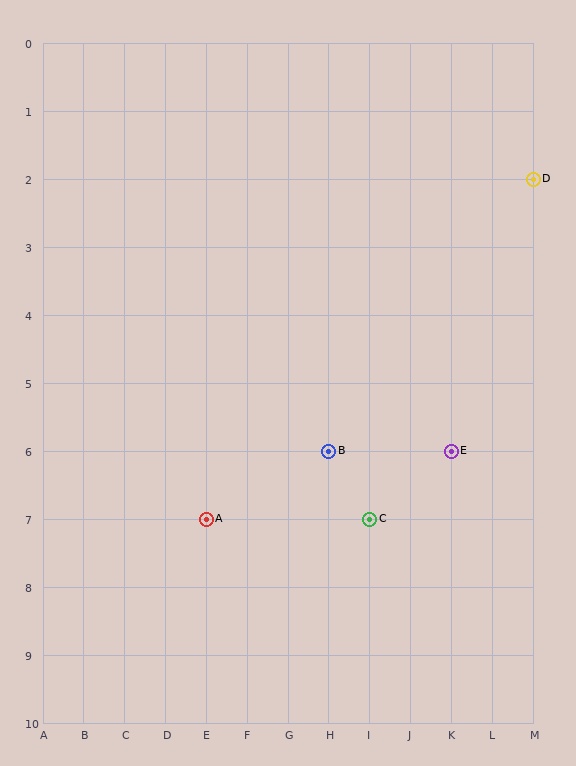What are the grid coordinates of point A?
Point A is at grid coordinates (E, 7).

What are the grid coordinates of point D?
Point D is at grid coordinates (M, 2).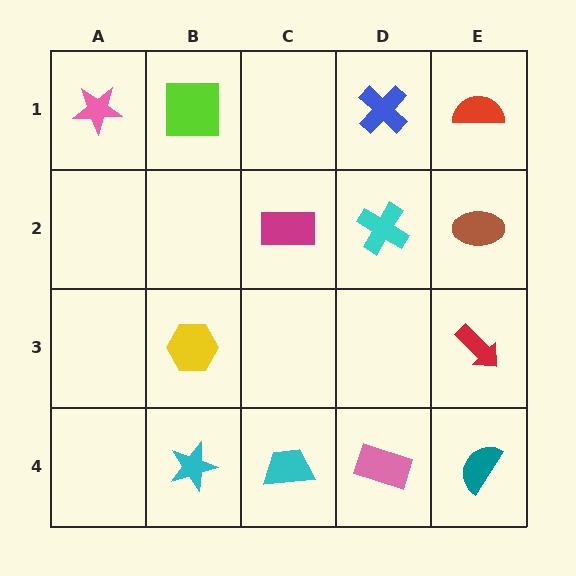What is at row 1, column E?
A red semicircle.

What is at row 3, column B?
A yellow hexagon.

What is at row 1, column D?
A blue cross.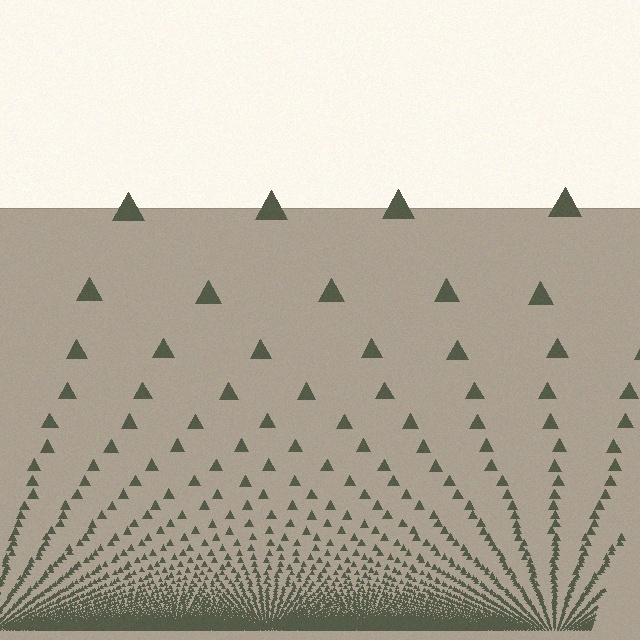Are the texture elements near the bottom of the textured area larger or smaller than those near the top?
Smaller. The gradient is inverted — elements near the bottom are smaller and denser.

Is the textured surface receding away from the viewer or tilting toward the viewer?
The surface appears to tilt toward the viewer. Texture elements get larger and sparser toward the top.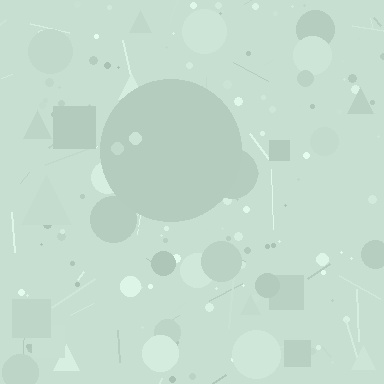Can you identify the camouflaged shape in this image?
The camouflaged shape is a circle.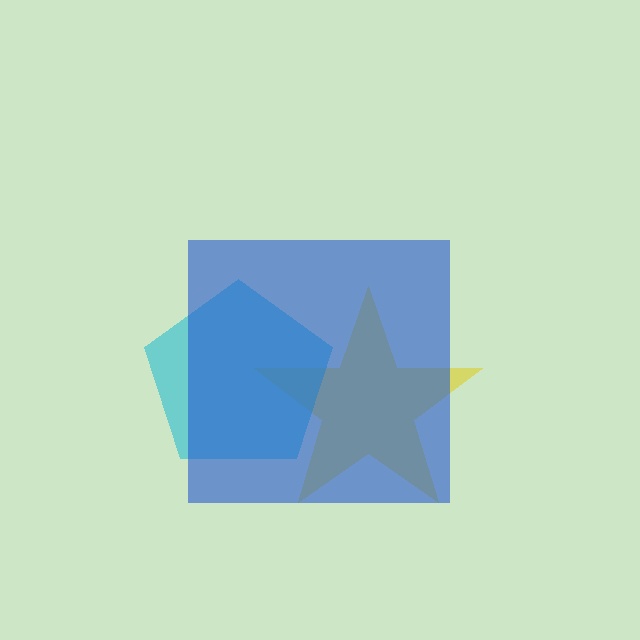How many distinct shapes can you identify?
There are 3 distinct shapes: a yellow star, a cyan pentagon, a blue square.